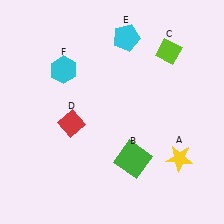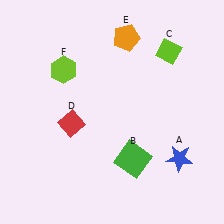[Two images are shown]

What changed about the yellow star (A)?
In Image 1, A is yellow. In Image 2, it changed to blue.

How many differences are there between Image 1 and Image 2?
There are 3 differences between the two images.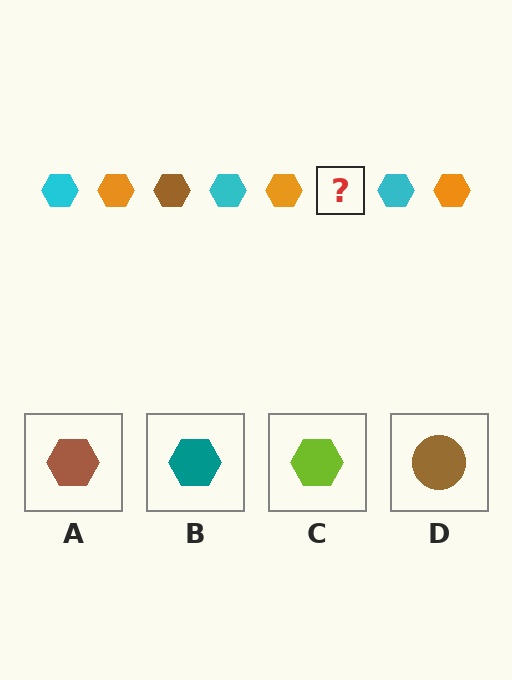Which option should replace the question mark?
Option A.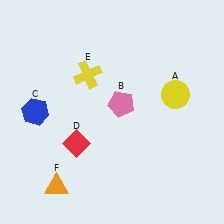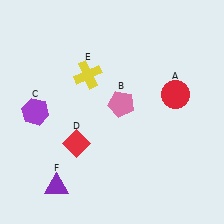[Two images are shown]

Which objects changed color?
A changed from yellow to red. C changed from blue to purple. F changed from orange to purple.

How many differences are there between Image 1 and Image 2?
There are 3 differences between the two images.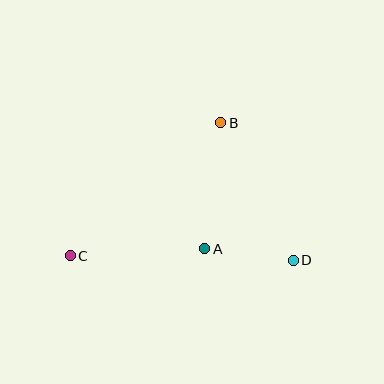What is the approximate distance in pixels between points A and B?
The distance between A and B is approximately 127 pixels.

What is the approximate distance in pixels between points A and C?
The distance between A and C is approximately 135 pixels.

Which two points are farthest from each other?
Points C and D are farthest from each other.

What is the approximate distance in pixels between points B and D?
The distance between B and D is approximately 156 pixels.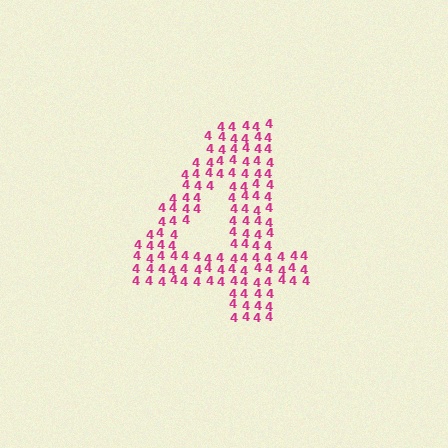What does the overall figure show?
The overall figure shows the digit 4.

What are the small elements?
The small elements are digit 4's.